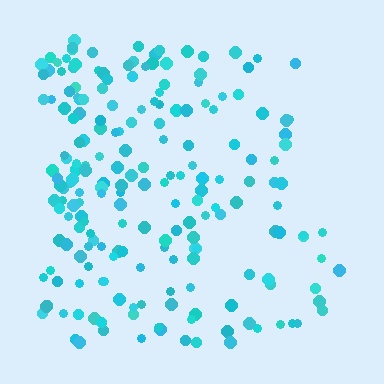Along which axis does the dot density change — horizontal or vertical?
Horizontal.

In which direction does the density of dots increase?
From right to left, with the left side densest.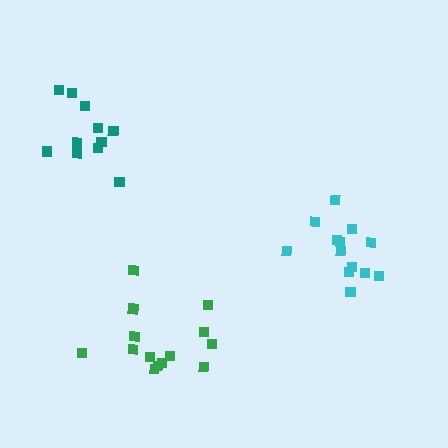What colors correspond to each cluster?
The clusters are colored: cyan, green, teal.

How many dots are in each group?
Group 1: 13 dots, Group 2: 14 dots, Group 3: 11 dots (38 total).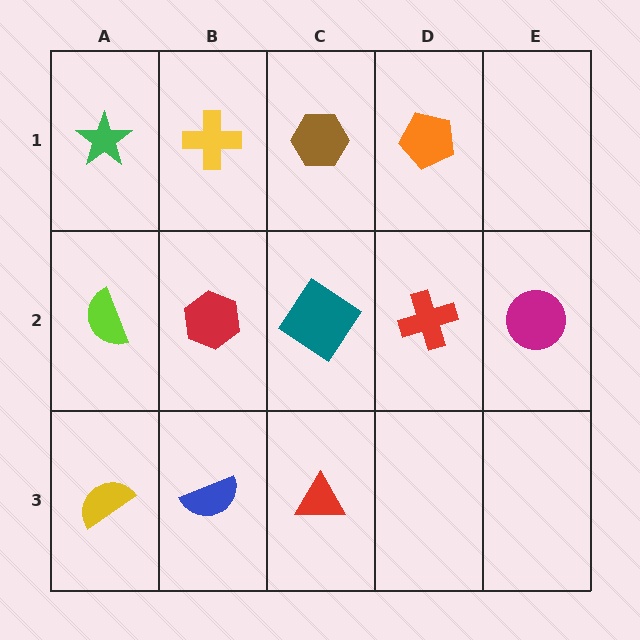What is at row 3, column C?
A red triangle.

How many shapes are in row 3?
3 shapes.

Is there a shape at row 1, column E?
No, that cell is empty.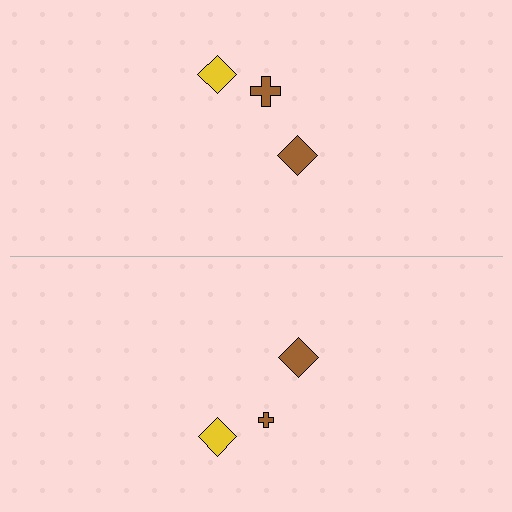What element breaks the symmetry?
The brown cross on the bottom side has a different size than its mirror counterpart.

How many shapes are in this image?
There are 6 shapes in this image.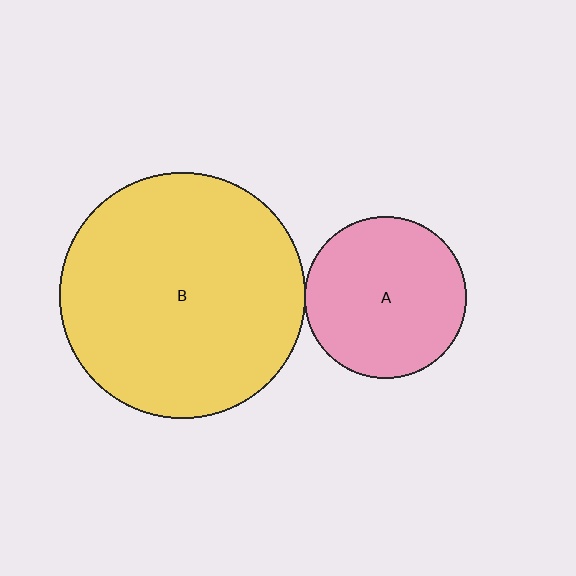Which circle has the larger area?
Circle B (yellow).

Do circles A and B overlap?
Yes.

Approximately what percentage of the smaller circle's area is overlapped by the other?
Approximately 5%.